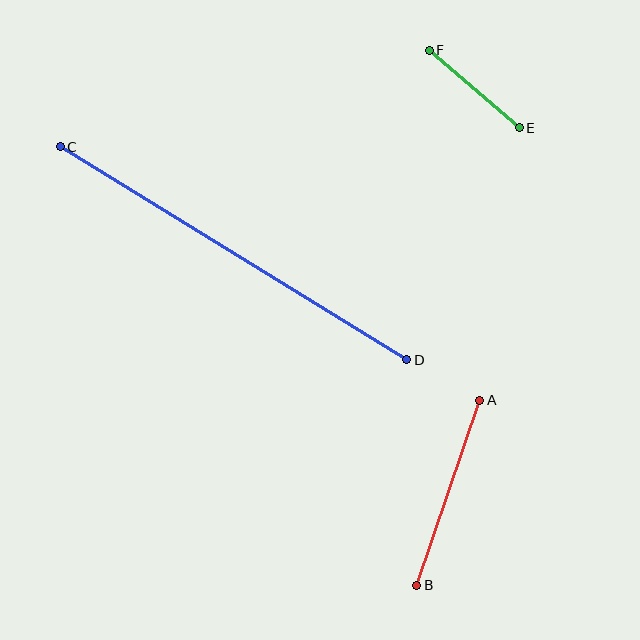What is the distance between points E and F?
The distance is approximately 119 pixels.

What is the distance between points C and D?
The distance is approximately 406 pixels.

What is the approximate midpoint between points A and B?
The midpoint is at approximately (448, 493) pixels.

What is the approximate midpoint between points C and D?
The midpoint is at approximately (234, 253) pixels.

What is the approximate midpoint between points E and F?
The midpoint is at approximately (474, 89) pixels.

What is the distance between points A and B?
The distance is approximately 195 pixels.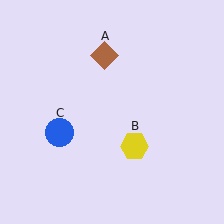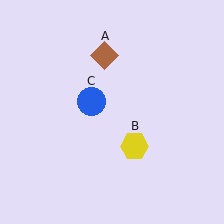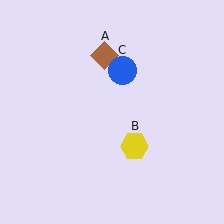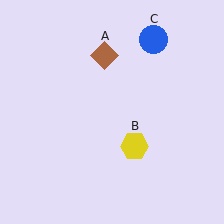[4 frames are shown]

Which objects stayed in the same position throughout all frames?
Brown diamond (object A) and yellow hexagon (object B) remained stationary.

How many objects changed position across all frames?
1 object changed position: blue circle (object C).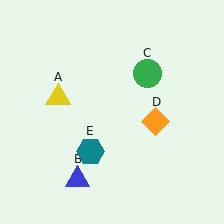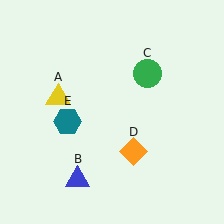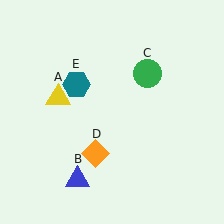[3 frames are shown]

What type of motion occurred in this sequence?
The orange diamond (object D), teal hexagon (object E) rotated clockwise around the center of the scene.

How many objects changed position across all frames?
2 objects changed position: orange diamond (object D), teal hexagon (object E).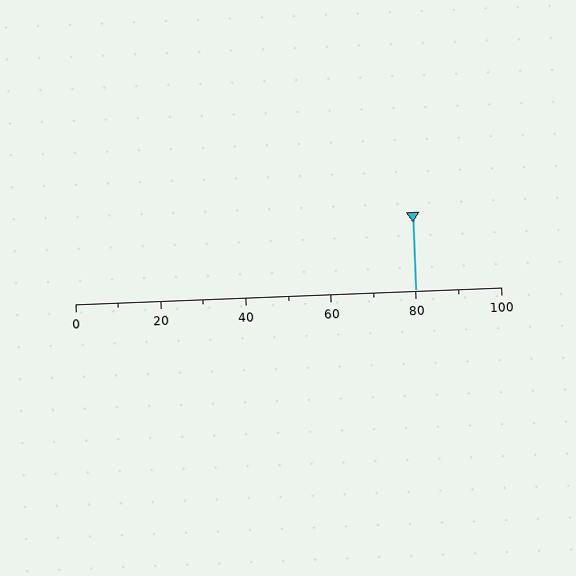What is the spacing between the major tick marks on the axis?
The major ticks are spaced 20 apart.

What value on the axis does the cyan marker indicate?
The marker indicates approximately 80.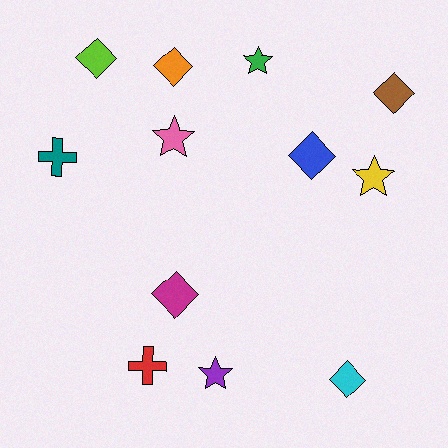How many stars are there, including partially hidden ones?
There are 4 stars.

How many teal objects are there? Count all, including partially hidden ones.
There is 1 teal object.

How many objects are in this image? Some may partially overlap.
There are 12 objects.